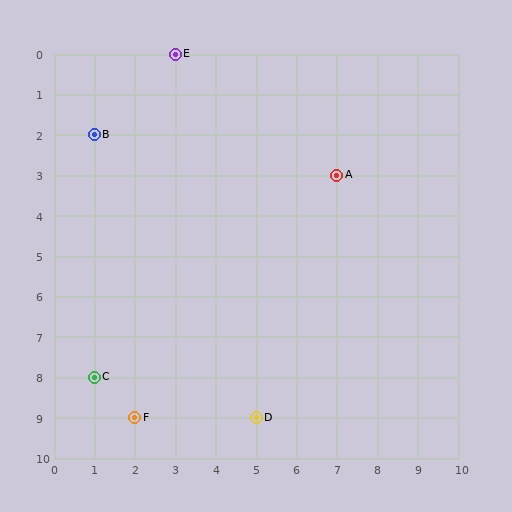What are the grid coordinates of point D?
Point D is at grid coordinates (5, 9).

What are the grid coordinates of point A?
Point A is at grid coordinates (7, 3).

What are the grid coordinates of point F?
Point F is at grid coordinates (2, 9).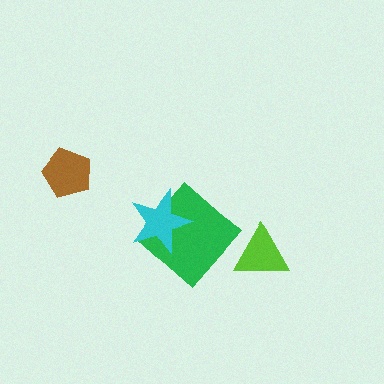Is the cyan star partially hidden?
No, no other shape covers it.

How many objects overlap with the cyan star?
1 object overlaps with the cyan star.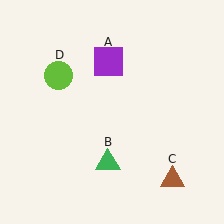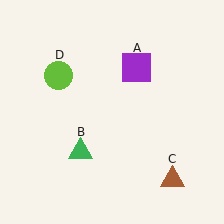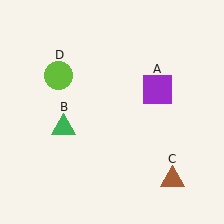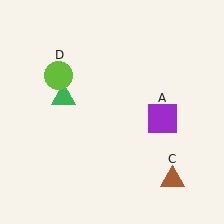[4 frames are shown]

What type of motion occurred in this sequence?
The purple square (object A), green triangle (object B) rotated clockwise around the center of the scene.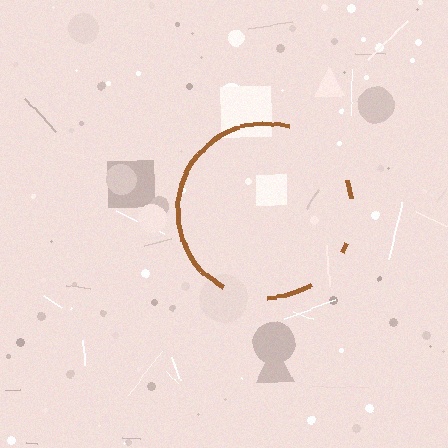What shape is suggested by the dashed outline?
The dashed outline suggests a circle.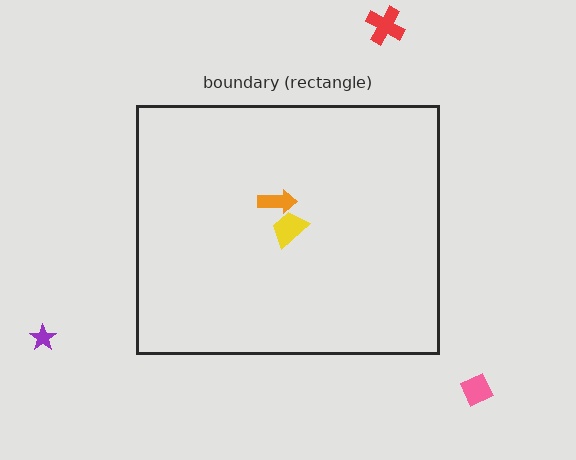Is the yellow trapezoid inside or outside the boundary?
Inside.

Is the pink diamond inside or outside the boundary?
Outside.